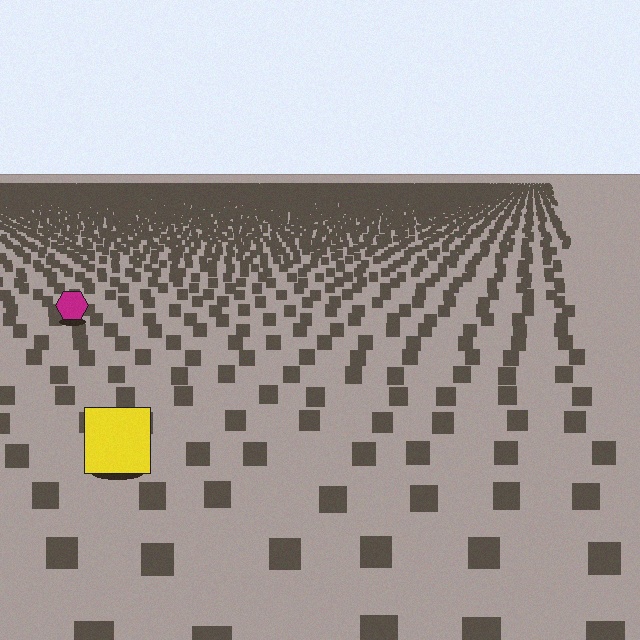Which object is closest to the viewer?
The yellow square is closest. The texture marks near it are larger and more spread out.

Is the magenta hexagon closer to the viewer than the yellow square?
No. The yellow square is closer — you can tell from the texture gradient: the ground texture is coarser near it.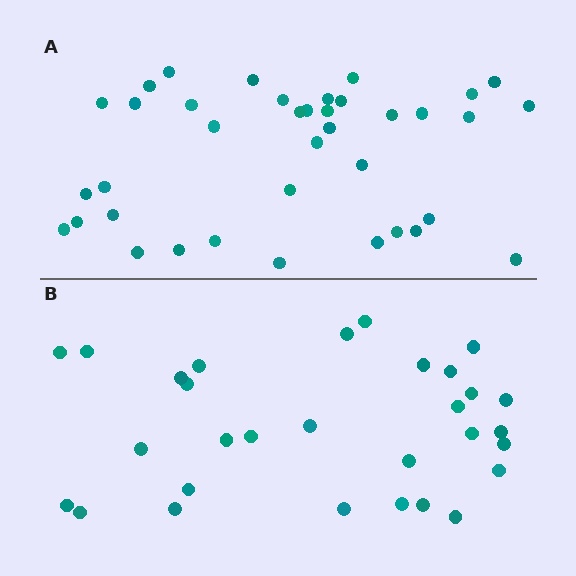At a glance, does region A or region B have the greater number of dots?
Region A (the top region) has more dots.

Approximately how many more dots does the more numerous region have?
Region A has roughly 8 or so more dots than region B.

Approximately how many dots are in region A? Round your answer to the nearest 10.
About 40 dots. (The exact count is 38, which rounds to 40.)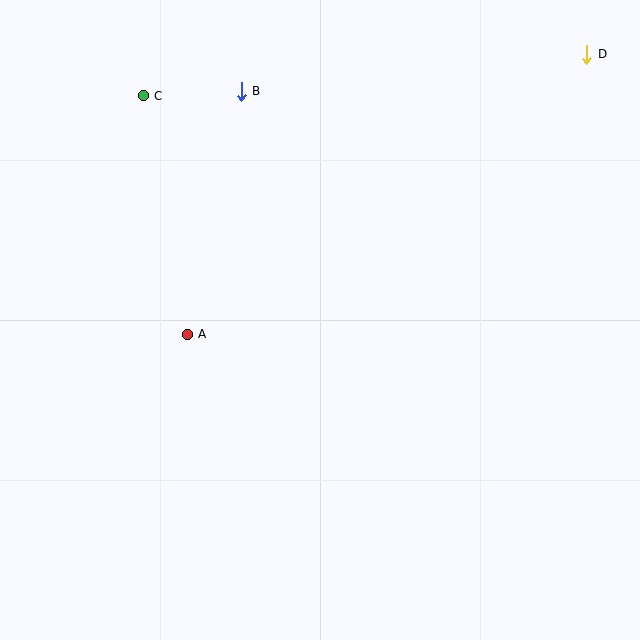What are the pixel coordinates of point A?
Point A is at (187, 334).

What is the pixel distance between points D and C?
The distance between D and C is 446 pixels.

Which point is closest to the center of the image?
Point A at (187, 334) is closest to the center.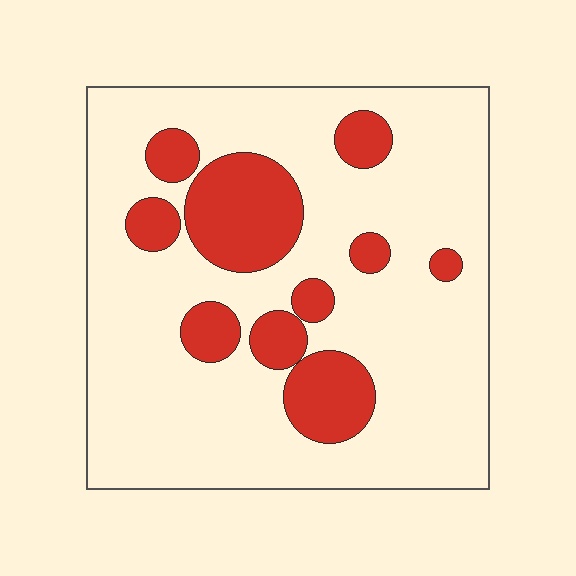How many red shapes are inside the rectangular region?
10.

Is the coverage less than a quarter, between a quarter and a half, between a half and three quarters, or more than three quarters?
Less than a quarter.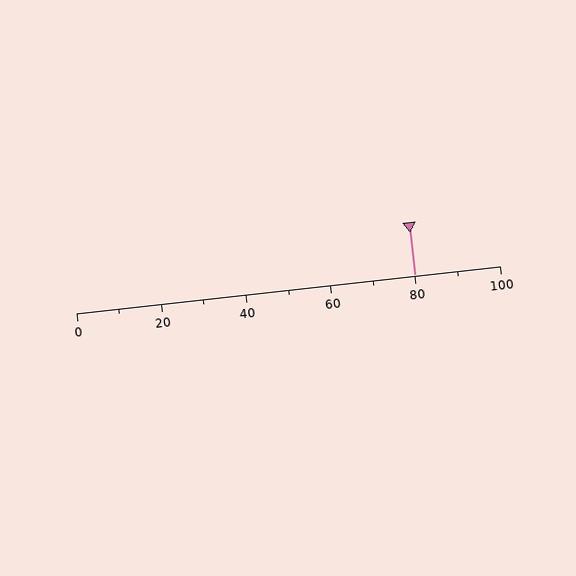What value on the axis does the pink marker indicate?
The marker indicates approximately 80.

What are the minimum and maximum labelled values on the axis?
The axis runs from 0 to 100.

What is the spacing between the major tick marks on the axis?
The major ticks are spaced 20 apart.